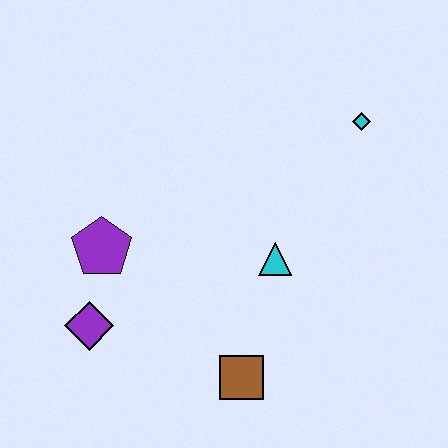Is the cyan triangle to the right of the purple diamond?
Yes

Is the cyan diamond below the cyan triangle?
No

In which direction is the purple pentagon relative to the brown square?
The purple pentagon is to the left of the brown square.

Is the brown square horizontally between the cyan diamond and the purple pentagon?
Yes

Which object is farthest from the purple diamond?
The cyan diamond is farthest from the purple diamond.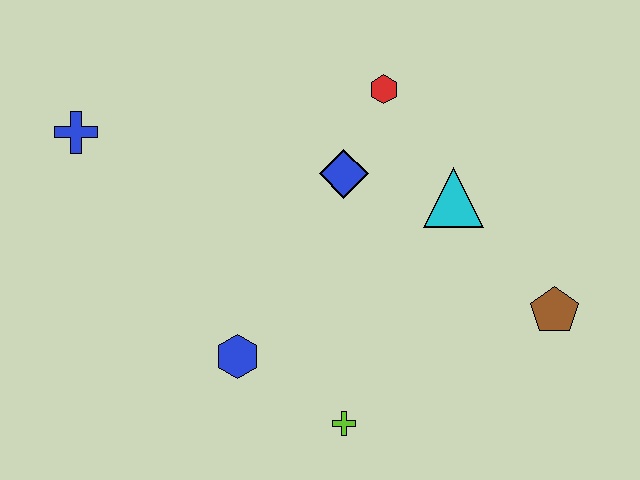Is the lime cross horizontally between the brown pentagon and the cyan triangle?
No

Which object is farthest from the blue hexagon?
The brown pentagon is farthest from the blue hexagon.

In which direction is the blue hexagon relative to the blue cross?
The blue hexagon is below the blue cross.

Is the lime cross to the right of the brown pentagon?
No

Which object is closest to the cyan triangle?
The blue diamond is closest to the cyan triangle.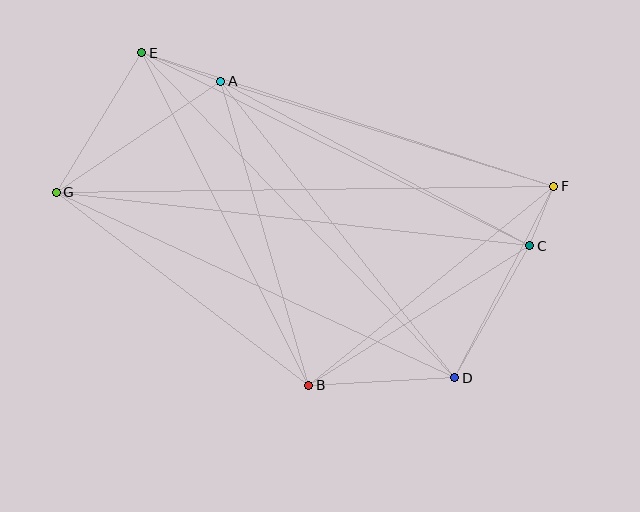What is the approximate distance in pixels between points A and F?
The distance between A and F is approximately 349 pixels.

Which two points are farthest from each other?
Points F and G are farthest from each other.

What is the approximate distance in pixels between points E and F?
The distance between E and F is approximately 433 pixels.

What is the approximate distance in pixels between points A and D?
The distance between A and D is approximately 377 pixels.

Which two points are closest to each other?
Points C and F are closest to each other.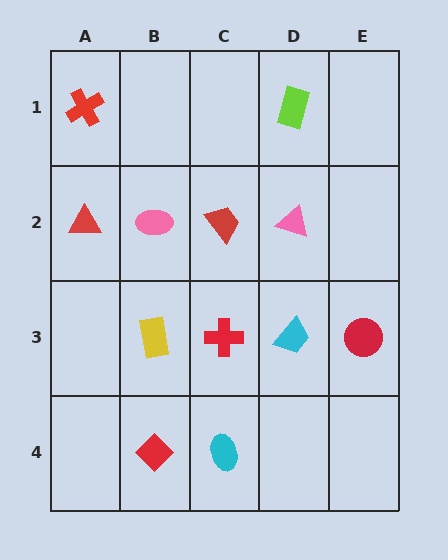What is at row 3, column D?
A cyan trapezoid.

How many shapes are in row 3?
4 shapes.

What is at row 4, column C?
A cyan ellipse.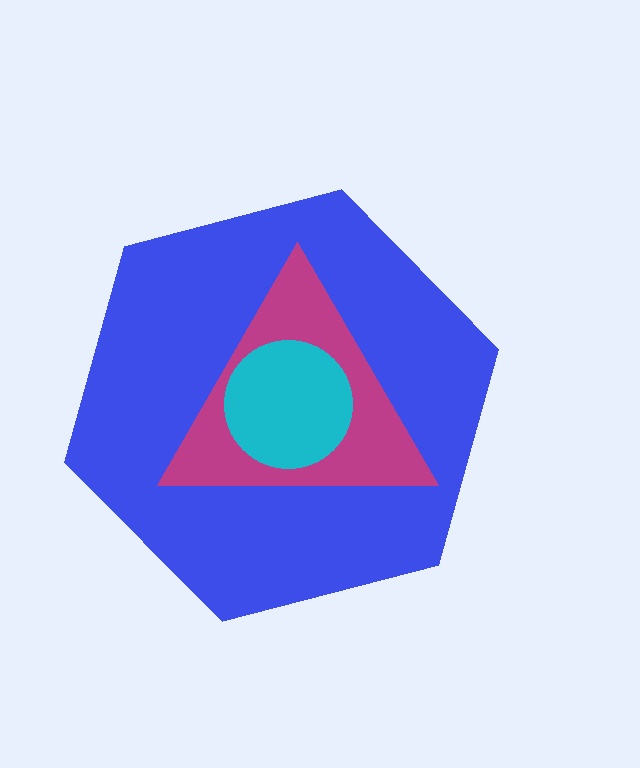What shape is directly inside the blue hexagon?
The magenta triangle.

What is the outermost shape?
The blue hexagon.